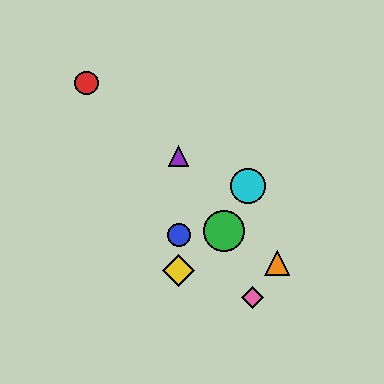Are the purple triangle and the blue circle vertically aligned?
Yes, both are at x≈179.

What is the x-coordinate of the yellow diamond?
The yellow diamond is at x≈179.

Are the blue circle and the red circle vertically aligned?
No, the blue circle is at x≈179 and the red circle is at x≈87.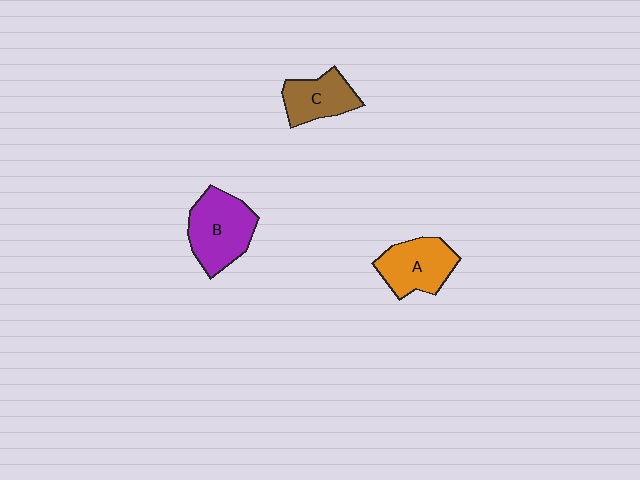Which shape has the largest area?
Shape B (purple).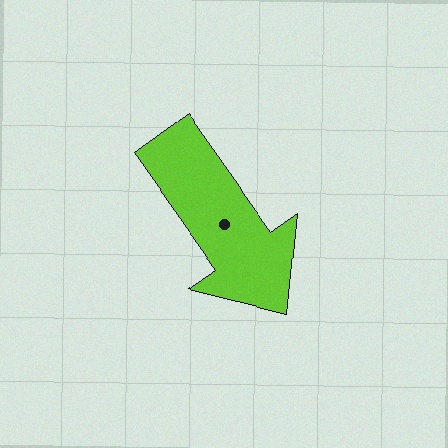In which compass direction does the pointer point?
Southeast.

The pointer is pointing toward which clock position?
Roughly 5 o'clock.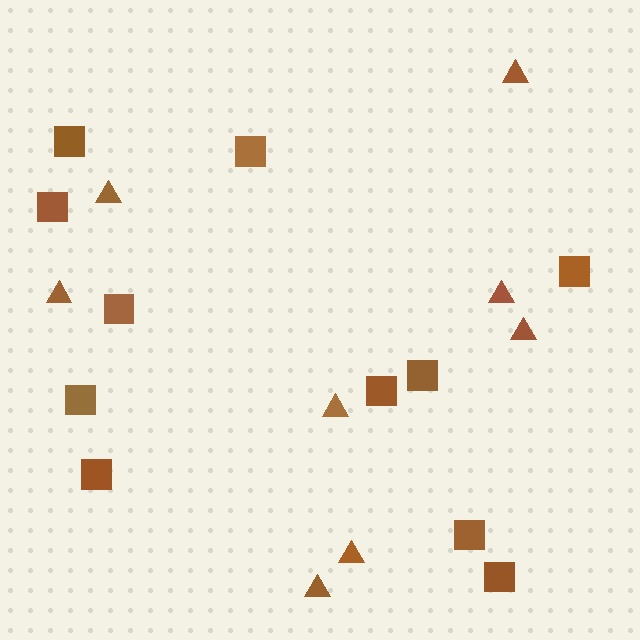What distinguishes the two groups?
There are 2 groups: one group of squares (11) and one group of triangles (8).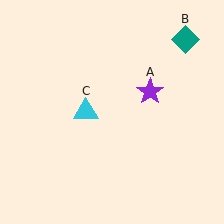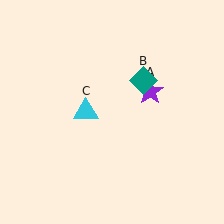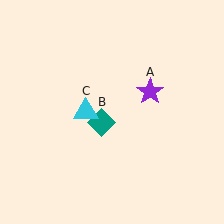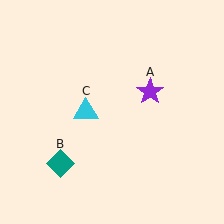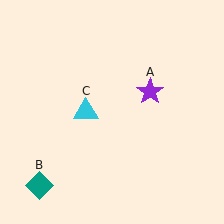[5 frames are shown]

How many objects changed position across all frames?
1 object changed position: teal diamond (object B).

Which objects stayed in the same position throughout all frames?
Purple star (object A) and cyan triangle (object C) remained stationary.